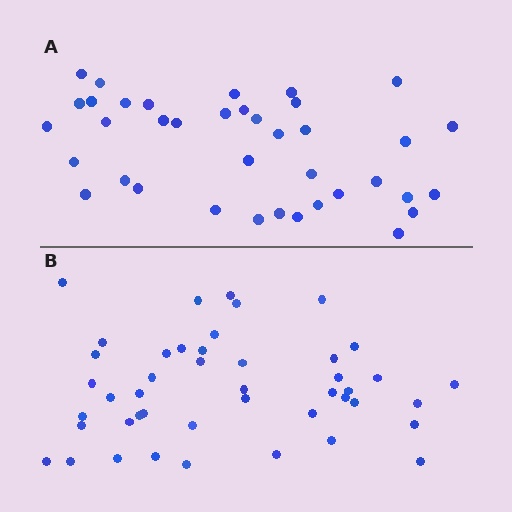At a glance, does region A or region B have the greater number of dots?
Region B (the bottom region) has more dots.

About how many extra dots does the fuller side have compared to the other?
Region B has roughly 8 or so more dots than region A.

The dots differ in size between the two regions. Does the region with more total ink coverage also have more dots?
No. Region A has more total ink coverage because its dots are larger, but region B actually contains more individual dots. Total area can be misleading — the number of items is what matters here.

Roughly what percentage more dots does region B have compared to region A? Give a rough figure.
About 20% more.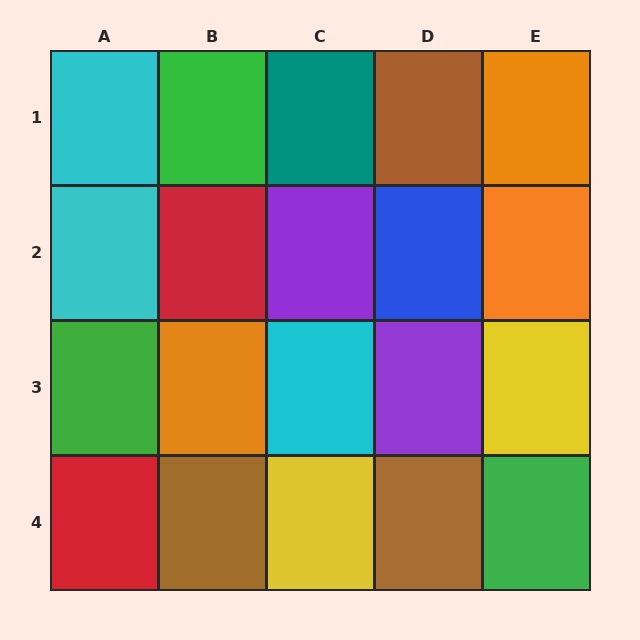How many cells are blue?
1 cell is blue.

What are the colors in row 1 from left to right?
Cyan, green, teal, brown, orange.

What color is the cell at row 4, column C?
Yellow.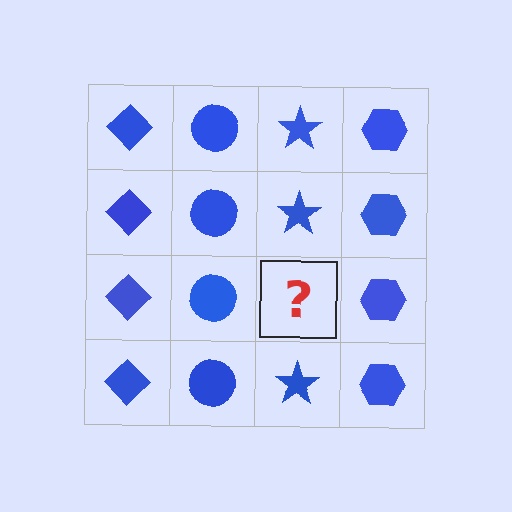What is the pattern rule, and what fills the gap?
The rule is that each column has a consistent shape. The gap should be filled with a blue star.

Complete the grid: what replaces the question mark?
The question mark should be replaced with a blue star.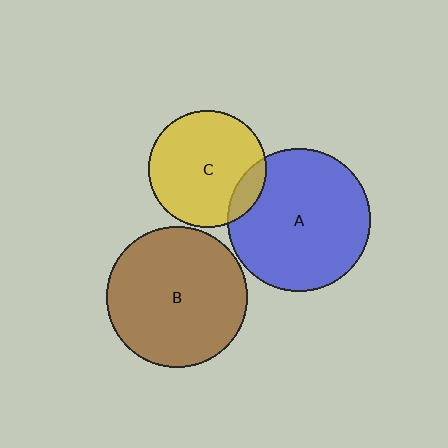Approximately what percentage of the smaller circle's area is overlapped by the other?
Approximately 10%.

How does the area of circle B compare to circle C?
Approximately 1.4 times.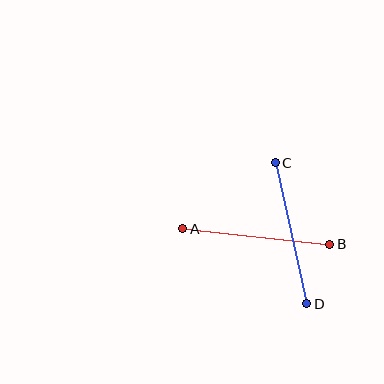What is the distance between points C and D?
The distance is approximately 145 pixels.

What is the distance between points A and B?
The distance is approximately 148 pixels.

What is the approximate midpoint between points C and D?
The midpoint is at approximately (291, 233) pixels.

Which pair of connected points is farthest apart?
Points A and B are farthest apart.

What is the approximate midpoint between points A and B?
The midpoint is at approximately (256, 236) pixels.